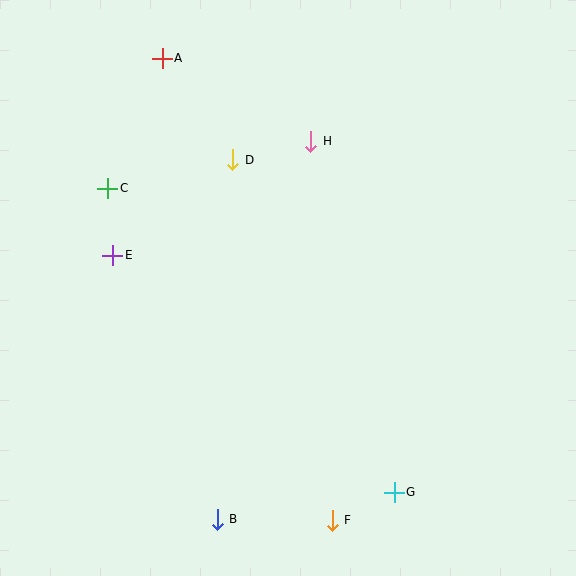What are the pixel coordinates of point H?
Point H is at (311, 141).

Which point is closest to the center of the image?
Point D at (233, 160) is closest to the center.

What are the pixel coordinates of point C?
Point C is at (108, 188).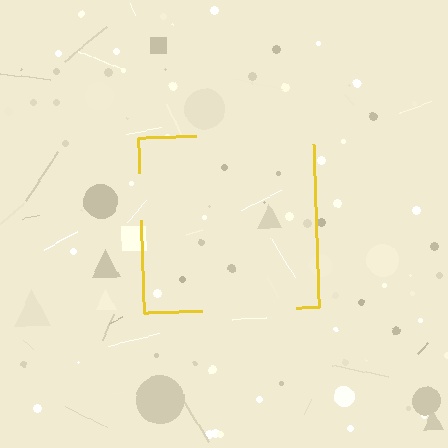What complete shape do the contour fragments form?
The contour fragments form a square.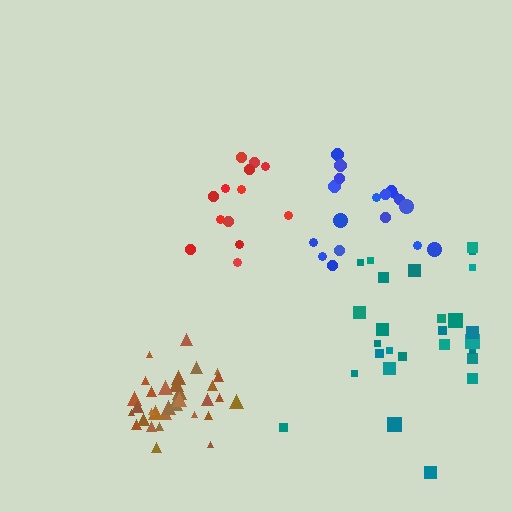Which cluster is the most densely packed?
Brown.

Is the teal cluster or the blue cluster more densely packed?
Blue.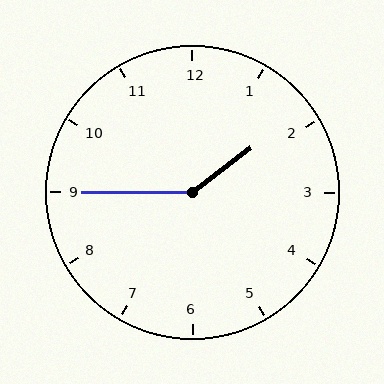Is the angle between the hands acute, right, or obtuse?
It is obtuse.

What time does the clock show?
1:45.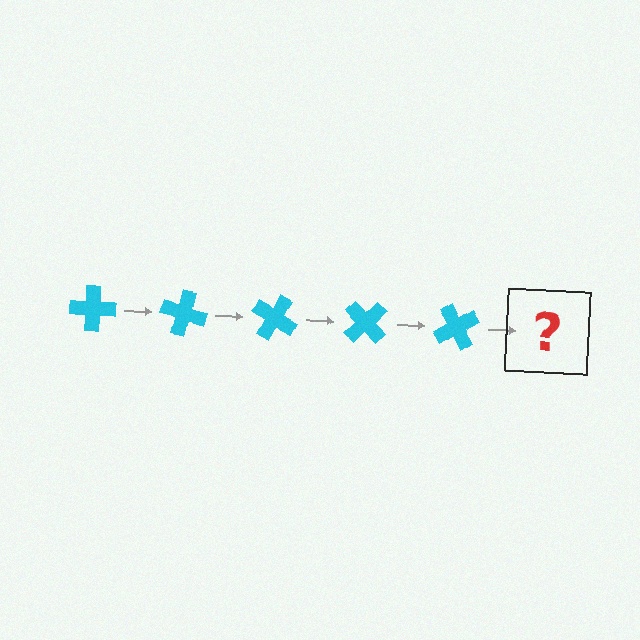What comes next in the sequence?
The next element should be a cyan cross rotated 75 degrees.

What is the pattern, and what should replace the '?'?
The pattern is that the cross rotates 15 degrees each step. The '?' should be a cyan cross rotated 75 degrees.